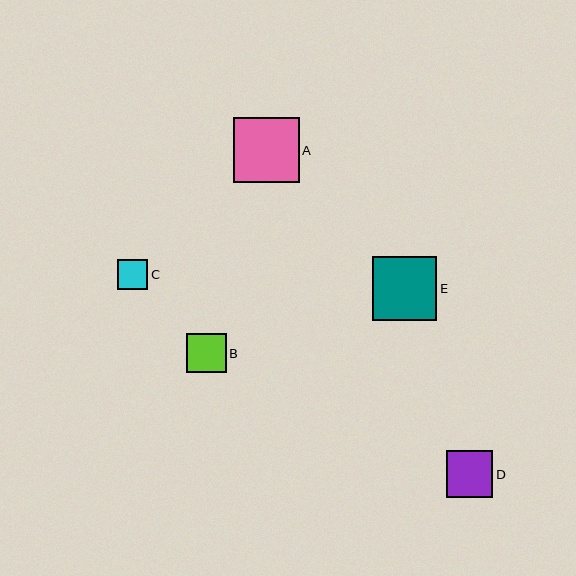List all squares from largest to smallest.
From largest to smallest: A, E, D, B, C.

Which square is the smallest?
Square C is the smallest with a size of approximately 30 pixels.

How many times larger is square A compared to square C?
Square A is approximately 2.2 times the size of square C.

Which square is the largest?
Square A is the largest with a size of approximately 65 pixels.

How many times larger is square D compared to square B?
Square D is approximately 1.2 times the size of square B.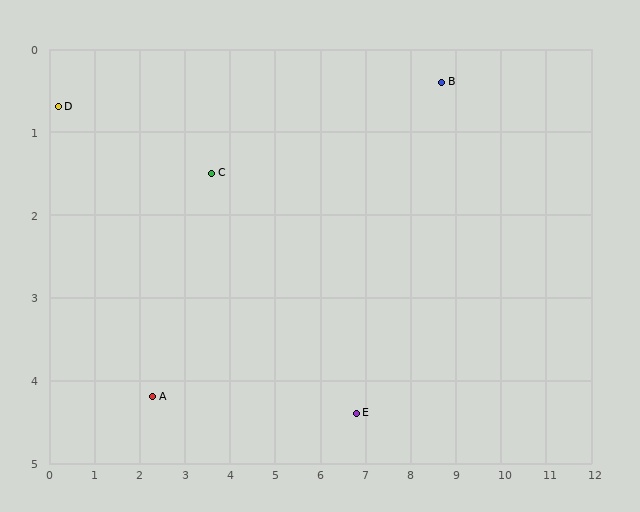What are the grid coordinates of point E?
Point E is at approximately (6.8, 4.4).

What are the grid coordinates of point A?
Point A is at approximately (2.3, 4.2).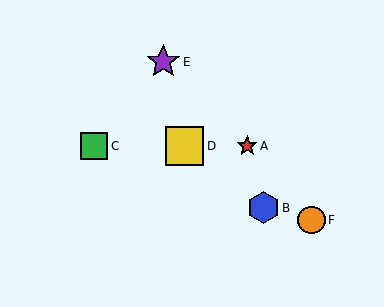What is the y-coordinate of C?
Object C is at y≈146.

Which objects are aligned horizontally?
Objects A, C, D are aligned horizontally.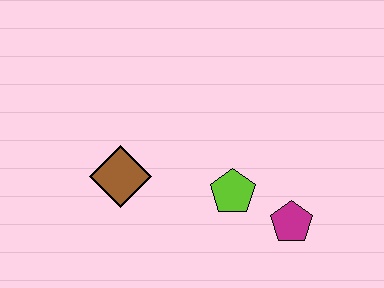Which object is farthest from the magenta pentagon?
The brown diamond is farthest from the magenta pentagon.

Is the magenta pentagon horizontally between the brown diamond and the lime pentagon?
No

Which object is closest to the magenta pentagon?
The lime pentagon is closest to the magenta pentagon.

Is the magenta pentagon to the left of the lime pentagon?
No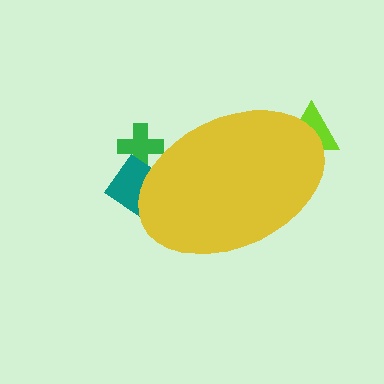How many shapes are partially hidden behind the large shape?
3 shapes are partially hidden.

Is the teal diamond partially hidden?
Yes, the teal diamond is partially hidden behind the yellow ellipse.